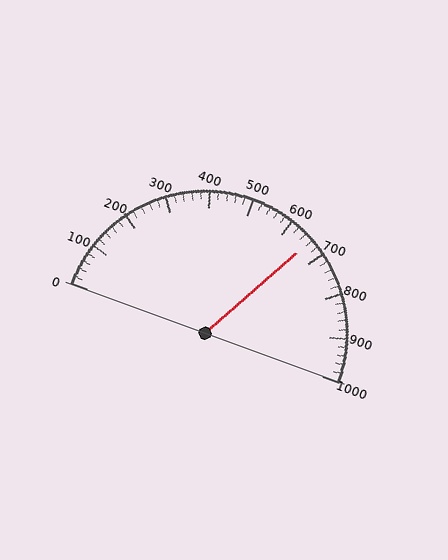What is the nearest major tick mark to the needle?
The nearest major tick mark is 700.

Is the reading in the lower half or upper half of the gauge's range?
The reading is in the upper half of the range (0 to 1000).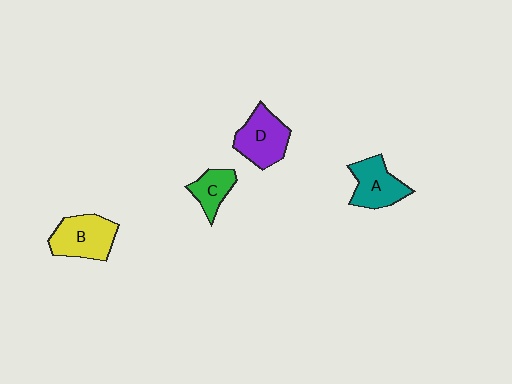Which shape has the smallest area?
Shape C (green).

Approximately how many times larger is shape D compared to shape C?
Approximately 1.6 times.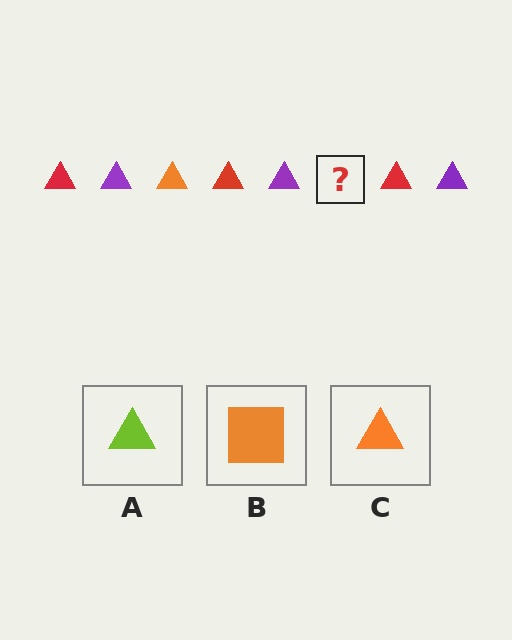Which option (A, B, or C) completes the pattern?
C.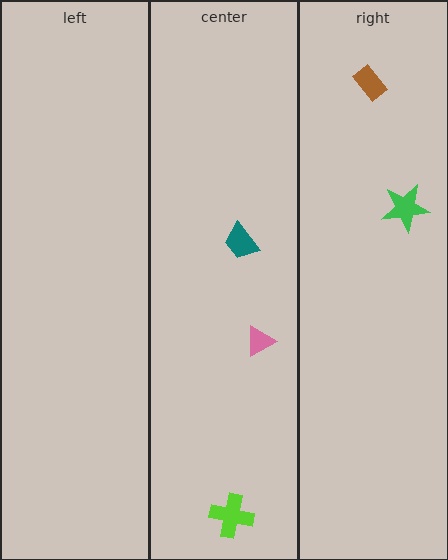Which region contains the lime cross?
The center region.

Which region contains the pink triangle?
The center region.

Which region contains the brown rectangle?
The right region.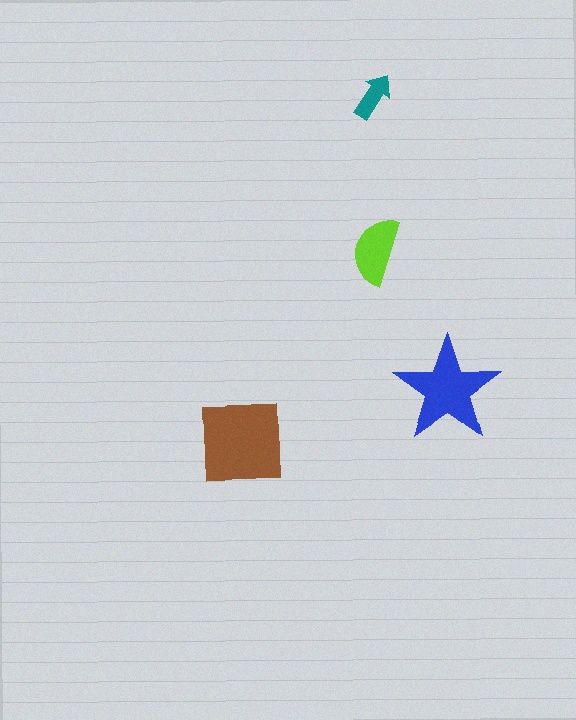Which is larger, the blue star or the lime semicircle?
The blue star.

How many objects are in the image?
There are 4 objects in the image.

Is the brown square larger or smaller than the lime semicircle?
Larger.